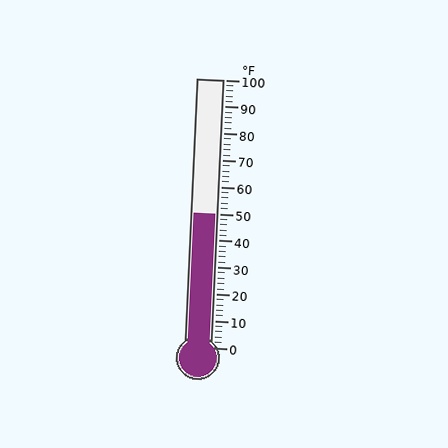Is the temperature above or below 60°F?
The temperature is below 60°F.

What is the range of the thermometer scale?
The thermometer scale ranges from 0°F to 100°F.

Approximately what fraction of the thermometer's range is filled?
The thermometer is filled to approximately 50% of its range.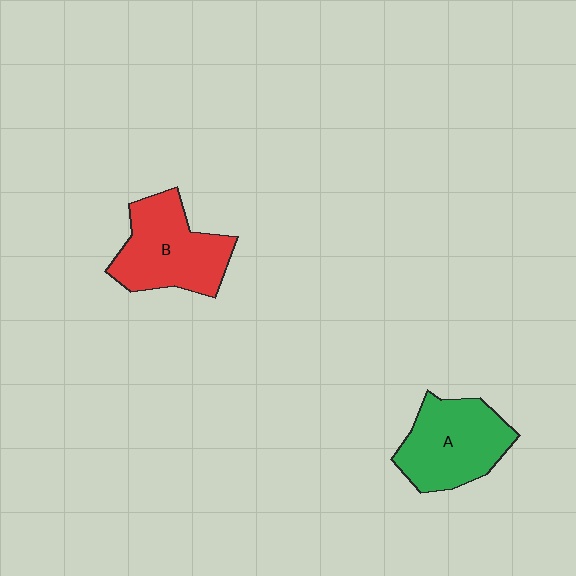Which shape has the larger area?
Shape B (red).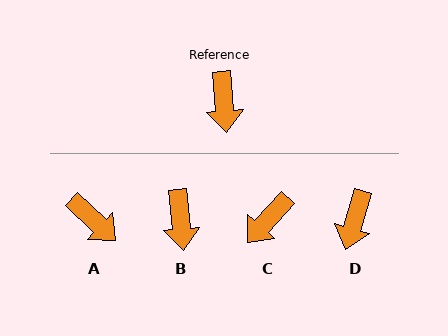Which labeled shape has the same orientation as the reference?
B.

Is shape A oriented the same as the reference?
No, it is off by about 41 degrees.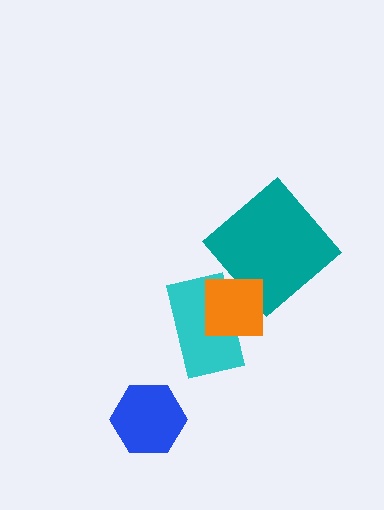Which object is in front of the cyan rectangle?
The orange square is in front of the cyan rectangle.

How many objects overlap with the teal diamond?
0 objects overlap with the teal diamond.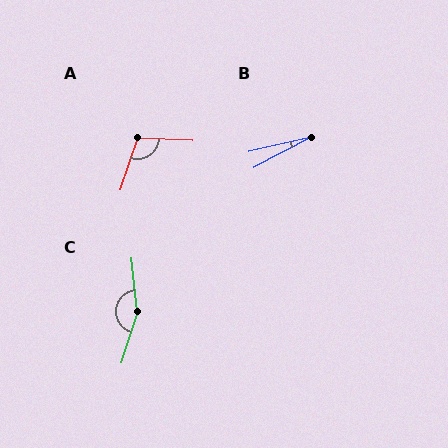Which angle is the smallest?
B, at approximately 15 degrees.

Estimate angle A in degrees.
Approximately 106 degrees.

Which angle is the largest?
C, at approximately 156 degrees.